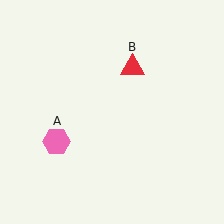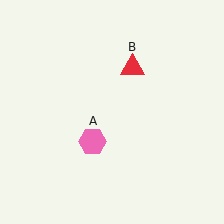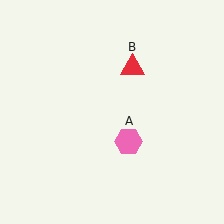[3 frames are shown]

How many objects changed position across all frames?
1 object changed position: pink hexagon (object A).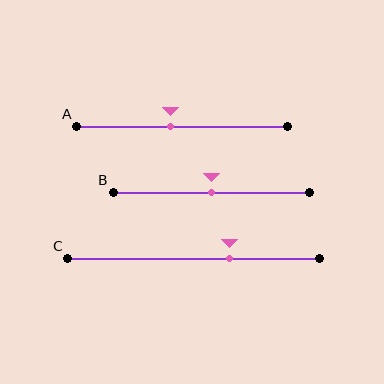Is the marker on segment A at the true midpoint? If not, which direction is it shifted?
No, the marker on segment A is shifted to the left by about 5% of the segment length.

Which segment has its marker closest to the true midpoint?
Segment B has its marker closest to the true midpoint.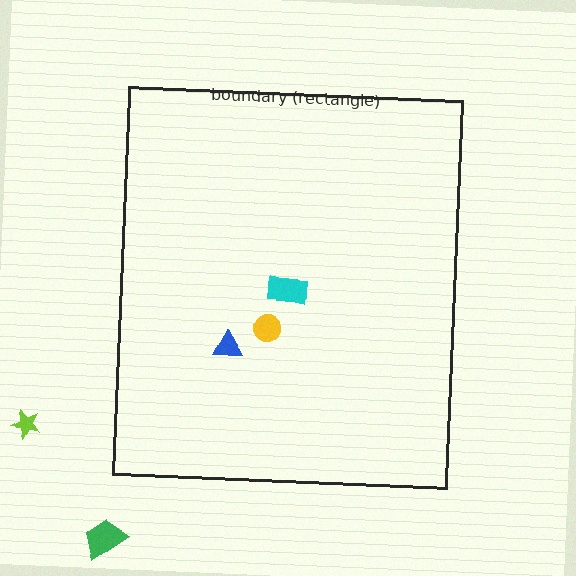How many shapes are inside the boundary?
3 inside, 2 outside.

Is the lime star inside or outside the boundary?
Outside.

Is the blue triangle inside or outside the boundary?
Inside.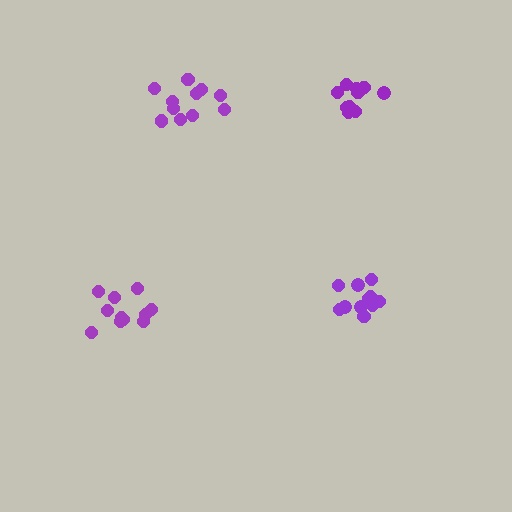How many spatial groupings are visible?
There are 4 spatial groupings.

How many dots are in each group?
Group 1: 11 dots, Group 2: 11 dots, Group 3: 10 dots, Group 4: 11 dots (43 total).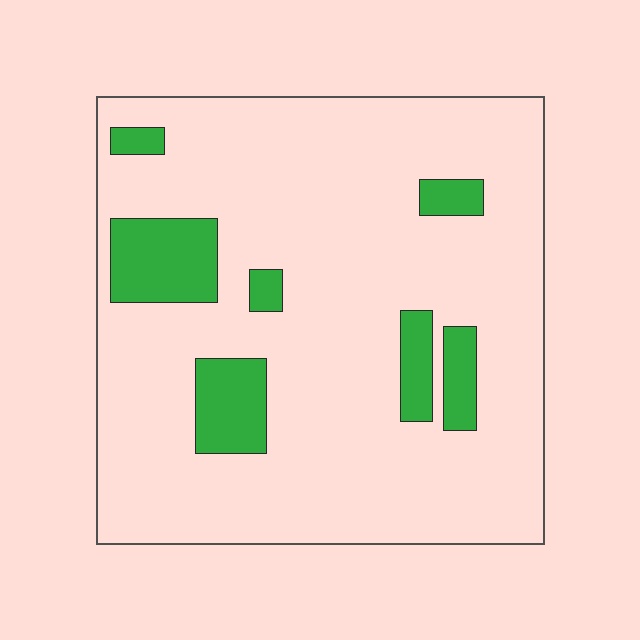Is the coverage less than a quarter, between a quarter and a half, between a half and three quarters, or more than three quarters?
Less than a quarter.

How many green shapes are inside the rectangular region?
7.